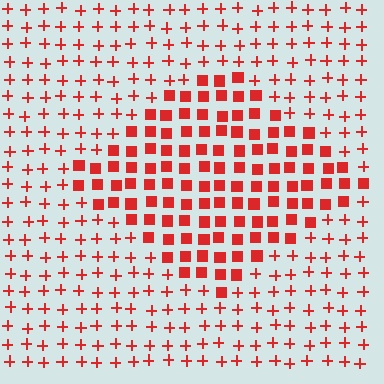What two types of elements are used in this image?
The image uses squares inside the diamond region and plus signs outside it.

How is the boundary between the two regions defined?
The boundary is defined by a change in element shape: squares inside vs. plus signs outside. All elements share the same color and spacing.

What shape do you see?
I see a diamond.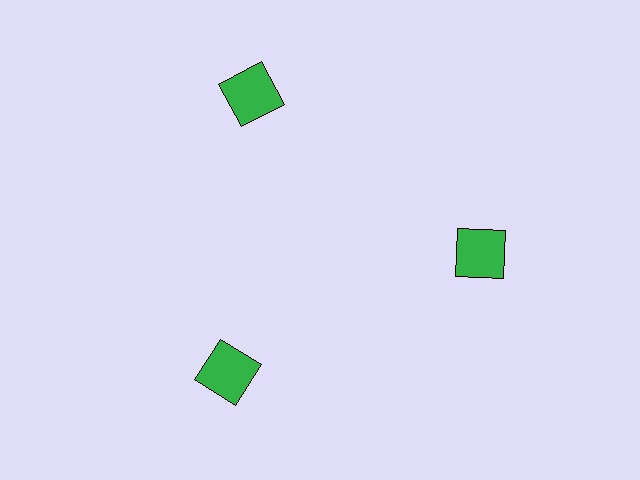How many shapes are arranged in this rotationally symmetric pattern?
There are 3 shapes, arranged in 3 groups of 1.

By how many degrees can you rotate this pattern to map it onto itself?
The pattern maps onto itself every 120 degrees of rotation.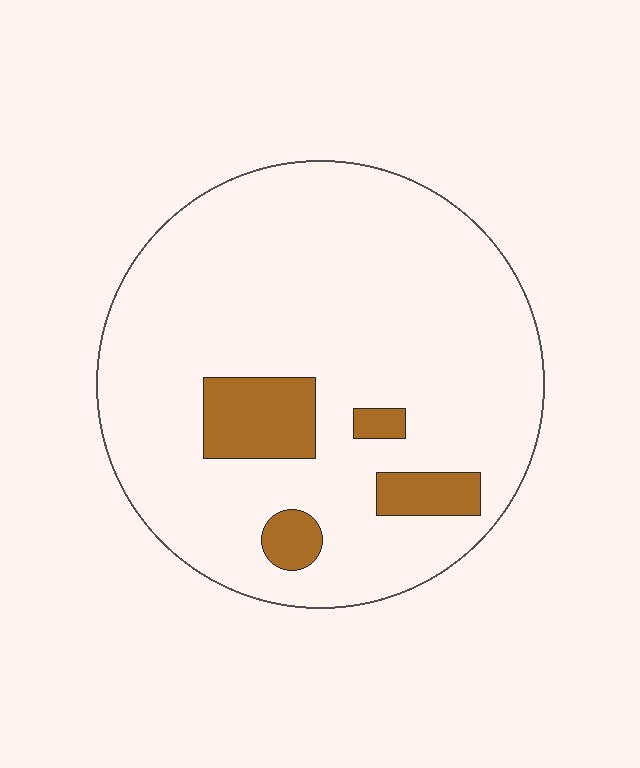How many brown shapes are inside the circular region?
4.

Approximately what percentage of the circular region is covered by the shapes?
Approximately 10%.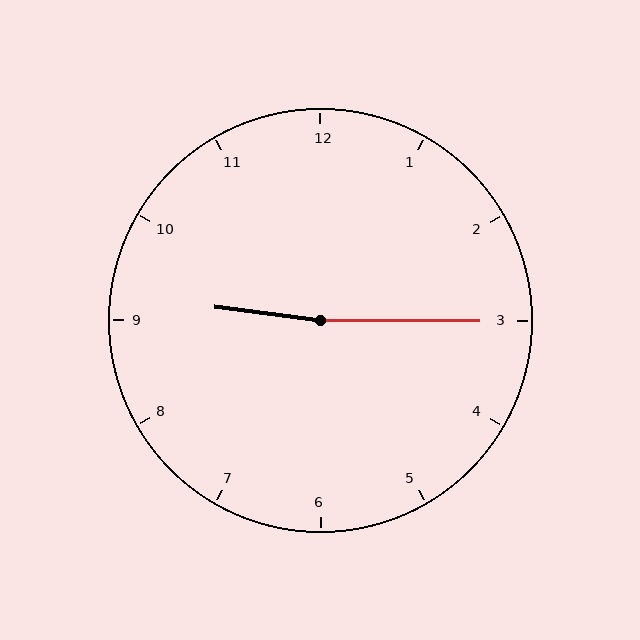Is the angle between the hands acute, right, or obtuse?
It is obtuse.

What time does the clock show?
9:15.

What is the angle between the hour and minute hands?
Approximately 172 degrees.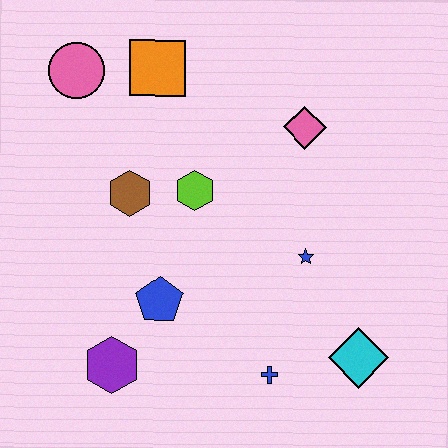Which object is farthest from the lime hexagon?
The cyan diamond is farthest from the lime hexagon.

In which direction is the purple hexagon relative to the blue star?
The purple hexagon is to the left of the blue star.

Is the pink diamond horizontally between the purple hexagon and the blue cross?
No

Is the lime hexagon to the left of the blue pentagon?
No